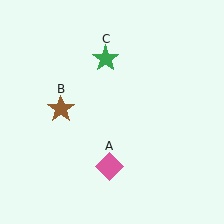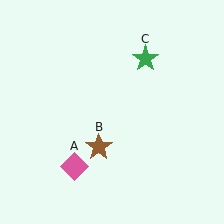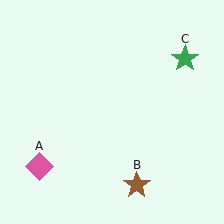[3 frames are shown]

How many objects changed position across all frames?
3 objects changed position: pink diamond (object A), brown star (object B), green star (object C).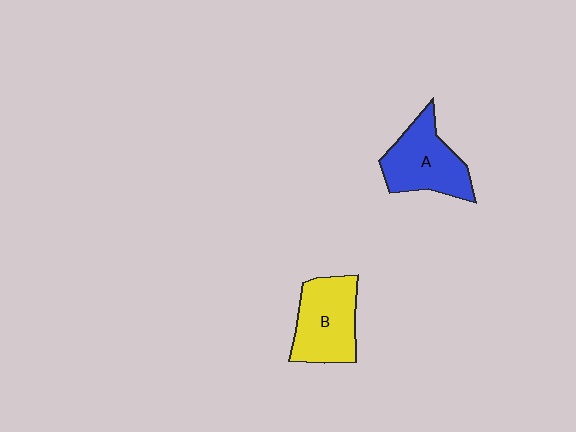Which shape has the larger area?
Shape B (yellow).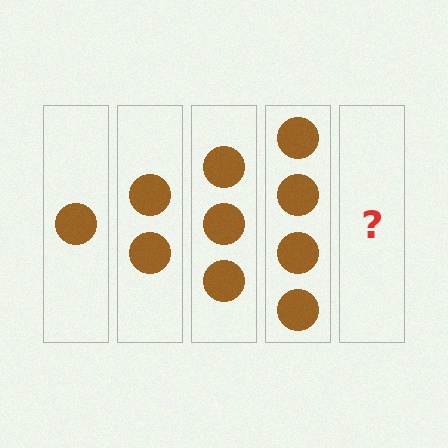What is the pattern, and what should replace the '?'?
The pattern is that each step adds one more circle. The '?' should be 5 circles.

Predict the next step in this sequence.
The next step is 5 circles.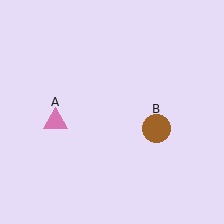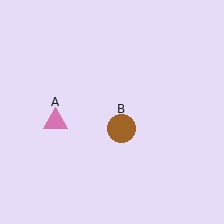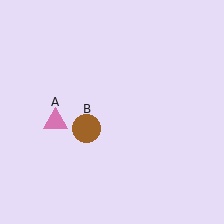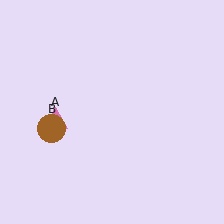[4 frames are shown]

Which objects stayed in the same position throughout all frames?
Pink triangle (object A) remained stationary.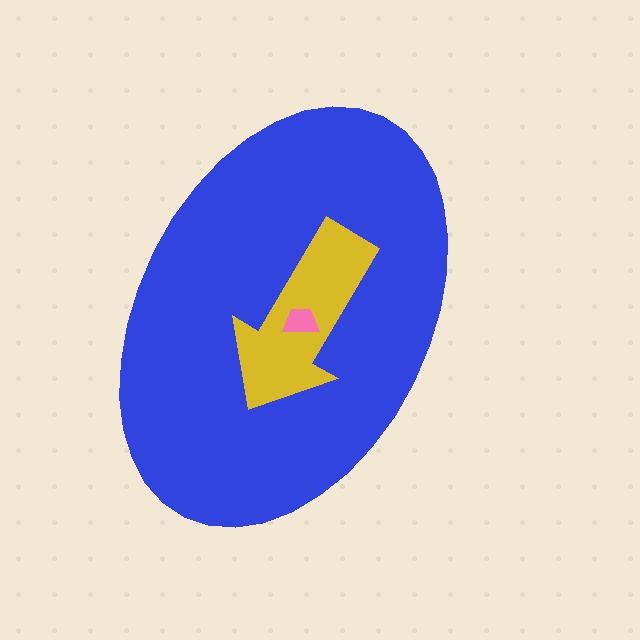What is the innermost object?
The pink trapezoid.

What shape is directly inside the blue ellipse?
The yellow arrow.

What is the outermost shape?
The blue ellipse.